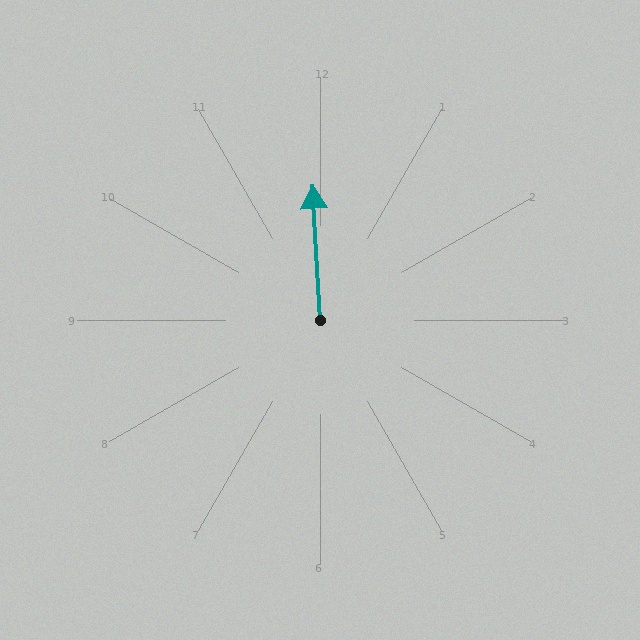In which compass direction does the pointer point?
North.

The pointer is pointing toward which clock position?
Roughly 12 o'clock.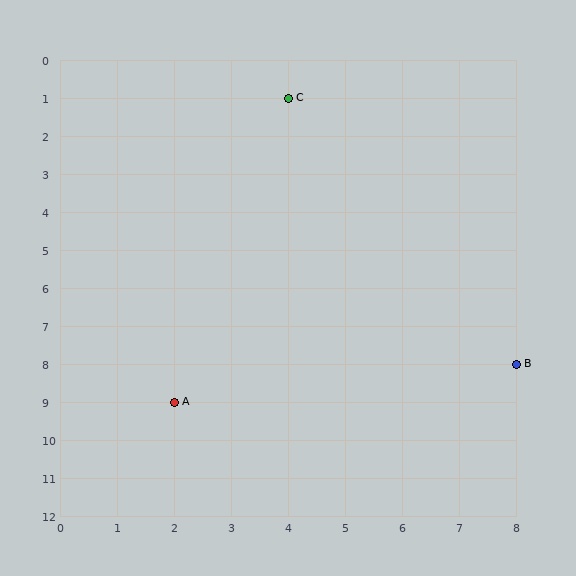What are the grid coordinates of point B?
Point B is at grid coordinates (8, 8).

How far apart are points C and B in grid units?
Points C and B are 4 columns and 7 rows apart (about 8.1 grid units diagonally).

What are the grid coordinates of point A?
Point A is at grid coordinates (2, 9).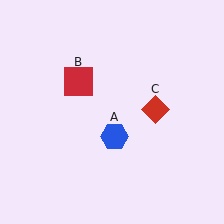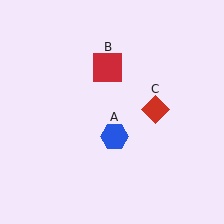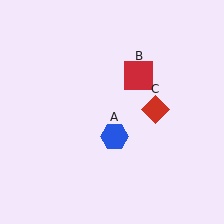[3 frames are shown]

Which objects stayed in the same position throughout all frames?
Blue hexagon (object A) and red diamond (object C) remained stationary.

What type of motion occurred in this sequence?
The red square (object B) rotated clockwise around the center of the scene.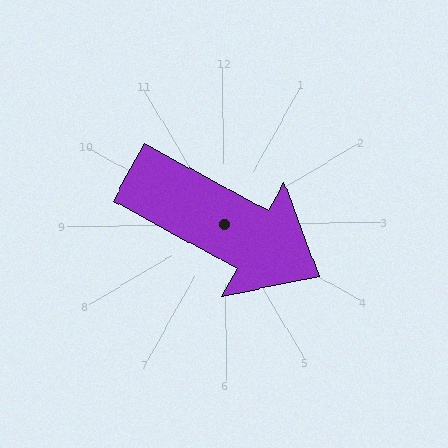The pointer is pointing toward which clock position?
Roughly 4 o'clock.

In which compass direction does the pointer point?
Southeast.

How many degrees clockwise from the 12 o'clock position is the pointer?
Approximately 119 degrees.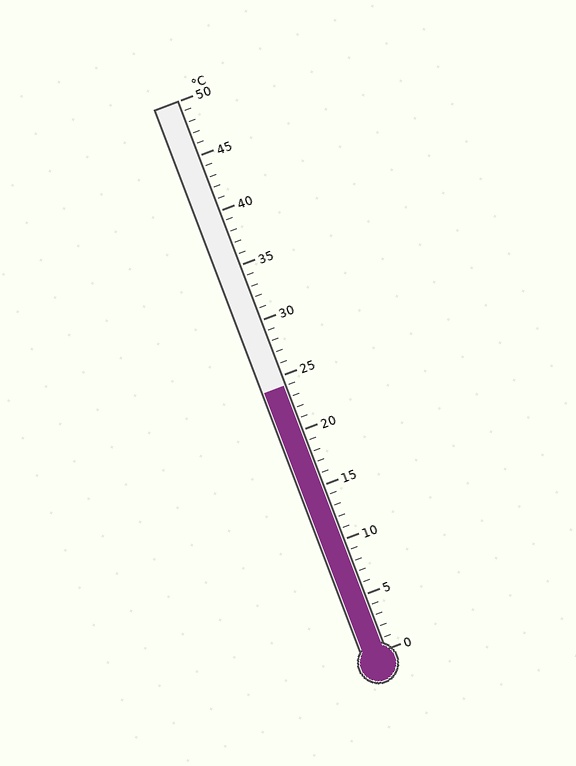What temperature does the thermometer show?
The thermometer shows approximately 24°C.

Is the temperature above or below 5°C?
The temperature is above 5°C.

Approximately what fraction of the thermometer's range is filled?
The thermometer is filled to approximately 50% of its range.